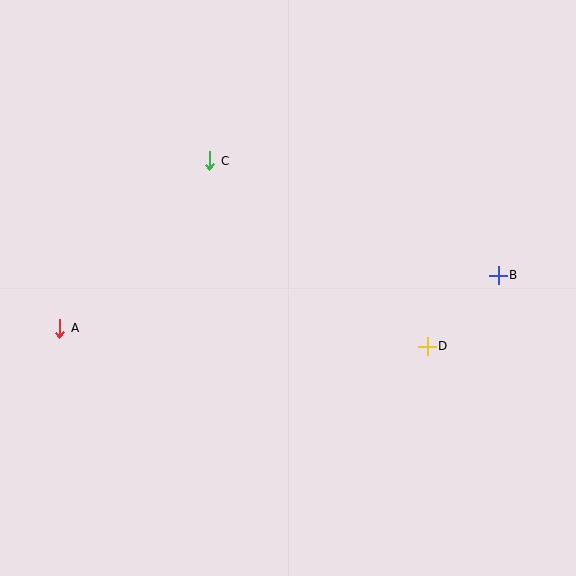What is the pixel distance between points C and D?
The distance between C and D is 286 pixels.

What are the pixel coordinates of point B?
Point B is at (498, 275).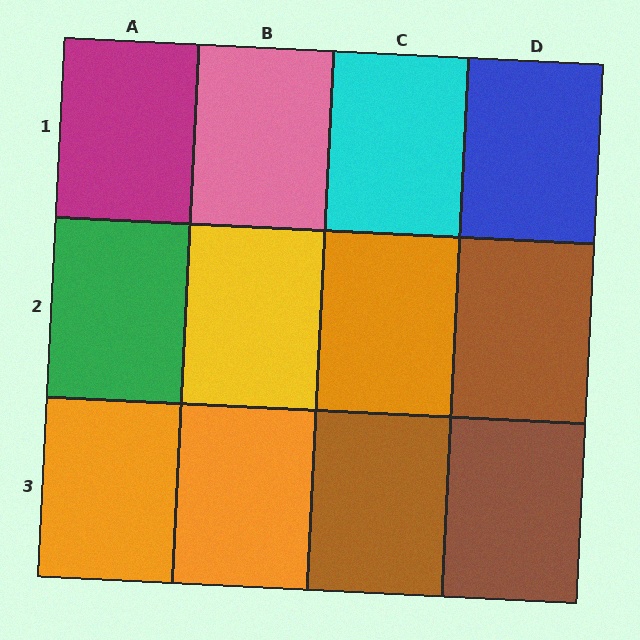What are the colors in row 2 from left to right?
Green, yellow, orange, brown.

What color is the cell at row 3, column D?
Brown.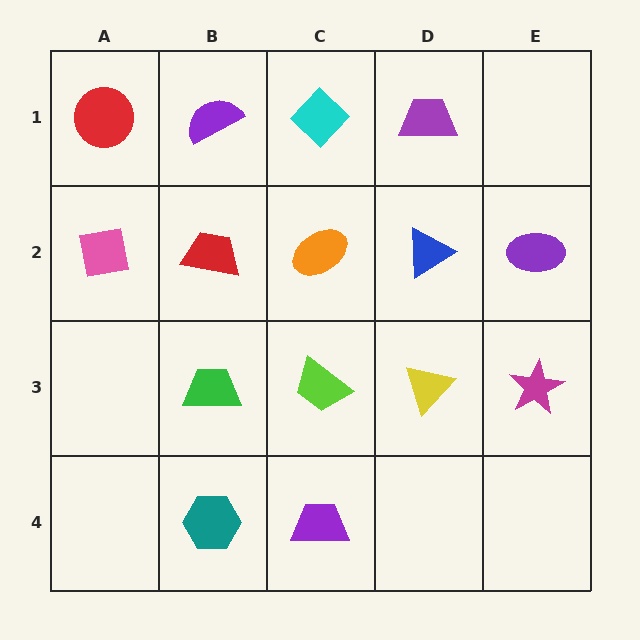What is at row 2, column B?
A red trapezoid.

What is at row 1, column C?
A cyan diamond.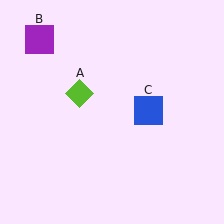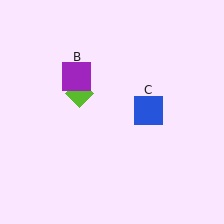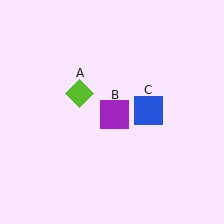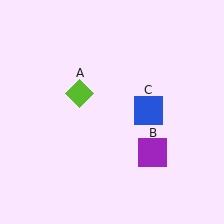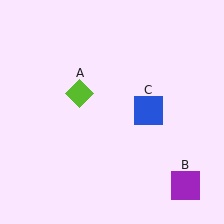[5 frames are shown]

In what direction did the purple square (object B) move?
The purple square (object B) moved down and to the right.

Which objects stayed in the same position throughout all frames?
Lime diamond (object A) and blue square (object C) remained stationary.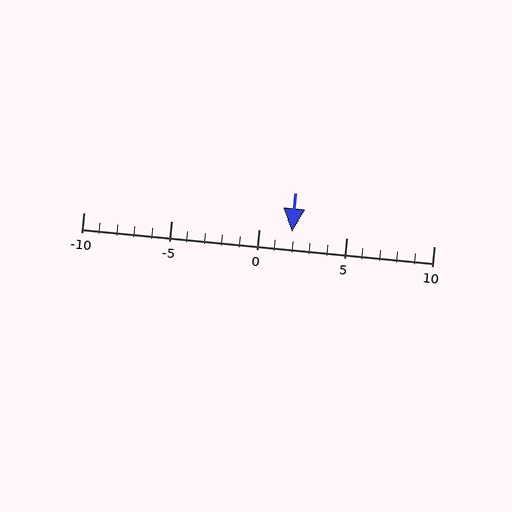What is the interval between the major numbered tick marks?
The major tick marks are spaced 5 units apart.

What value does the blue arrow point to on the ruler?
The blue arrow points to approximately 2.